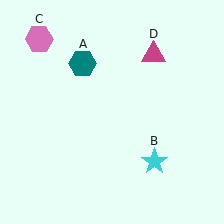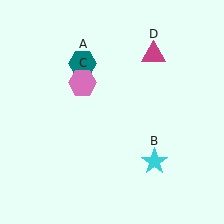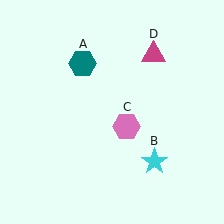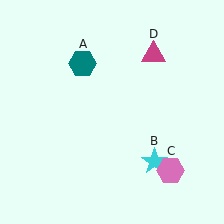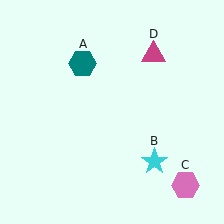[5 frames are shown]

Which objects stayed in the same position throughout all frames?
Teal hexagon (object A) and cyan star (object B) and magenta triangle (object D) remained stationary.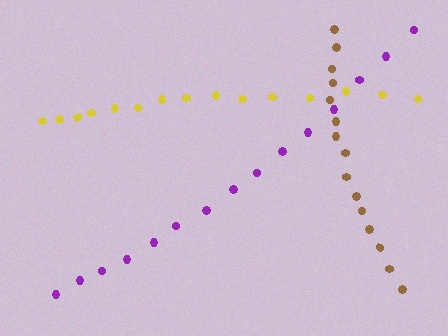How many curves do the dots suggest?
There are 3 distinct paths.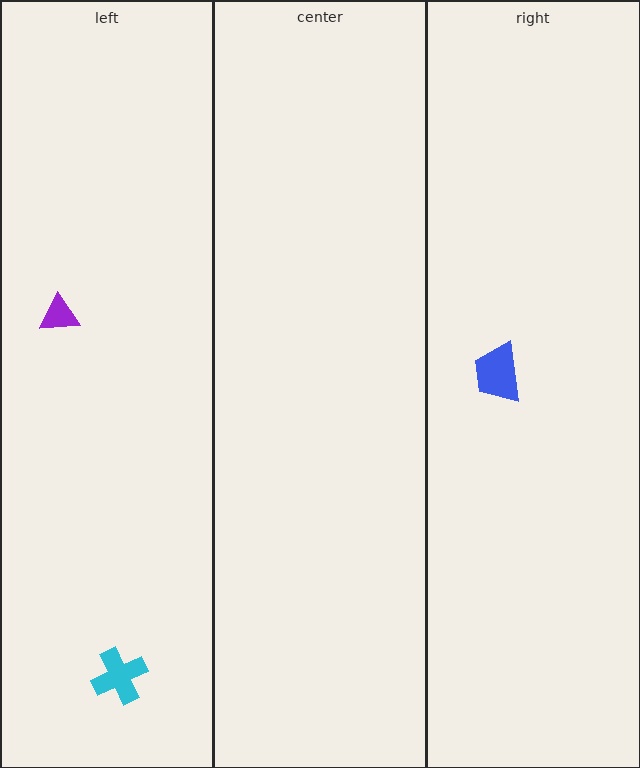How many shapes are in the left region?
2.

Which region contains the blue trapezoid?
The right region.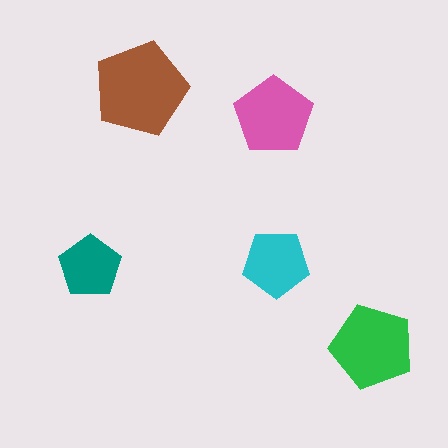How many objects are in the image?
There are 5 objects in the image.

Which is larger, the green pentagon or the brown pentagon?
The brown one.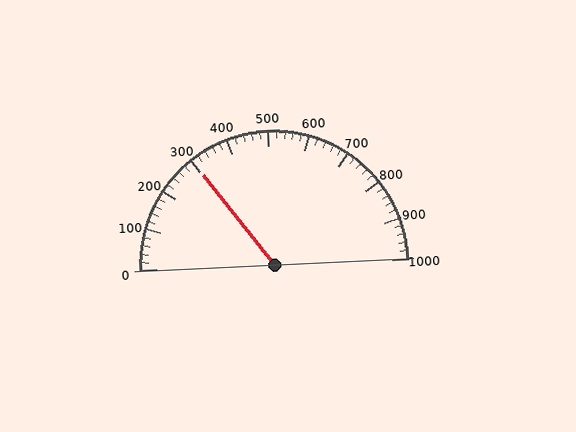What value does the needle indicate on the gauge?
The needle indicates approximately 300.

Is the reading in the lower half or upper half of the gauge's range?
The reading is in the lower half of the range (0 to 1000).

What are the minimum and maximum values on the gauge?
The gauge ranges from 0 to 1000.